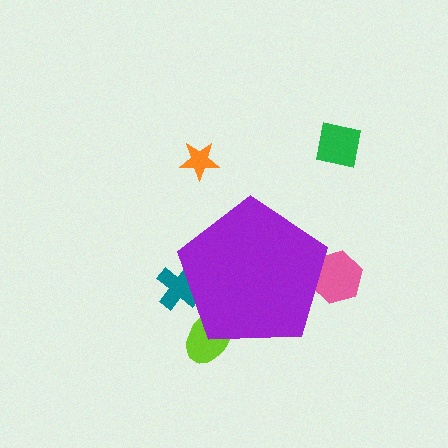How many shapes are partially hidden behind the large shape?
3 shapes are partially hidden.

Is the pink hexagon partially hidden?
Yes, the pink hexagon is partially hidden behind the purple pentagon.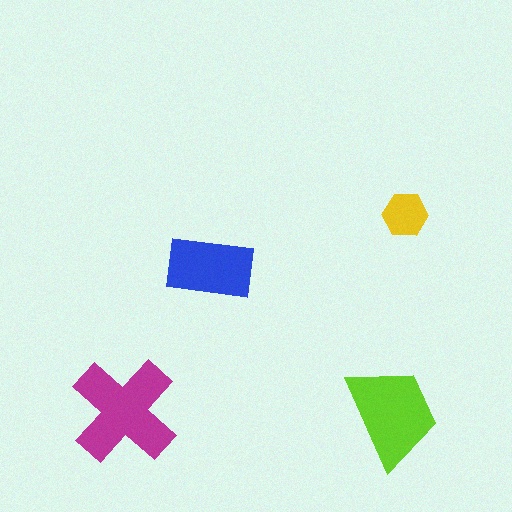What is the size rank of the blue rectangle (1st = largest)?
3rd.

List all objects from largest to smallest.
The magenta cross, the lime trapezoid, the blue rectangle, the yellow hexagon.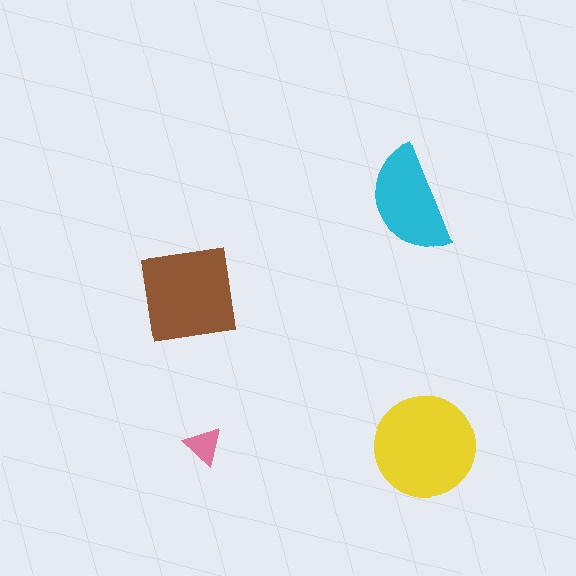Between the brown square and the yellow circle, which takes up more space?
The yellow circle.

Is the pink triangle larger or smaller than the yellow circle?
Smaller.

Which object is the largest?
The yellow circle.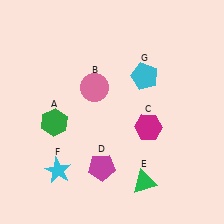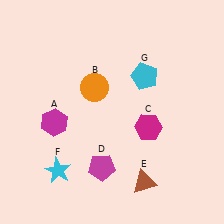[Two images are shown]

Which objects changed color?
A changed from green to magenta. B changed from pink to orange. E changed from green to brown.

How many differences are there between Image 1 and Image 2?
There are 3 differences between the two images.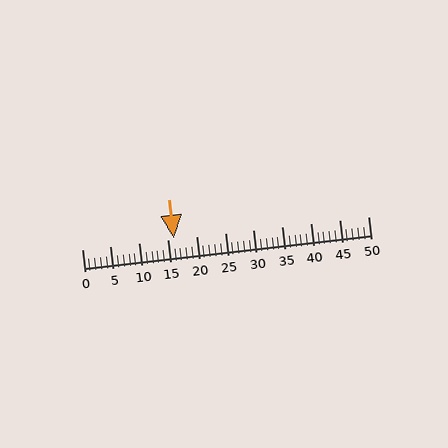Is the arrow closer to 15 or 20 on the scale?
The arrow is closer to 15.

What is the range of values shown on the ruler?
The ruler shows values from 0 to 50.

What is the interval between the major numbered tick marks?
The major tick marks are spaced 5 units apart.